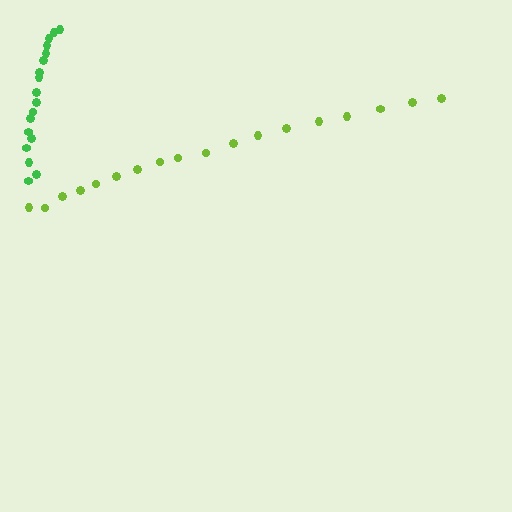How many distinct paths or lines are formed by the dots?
There are 2 distinct paths.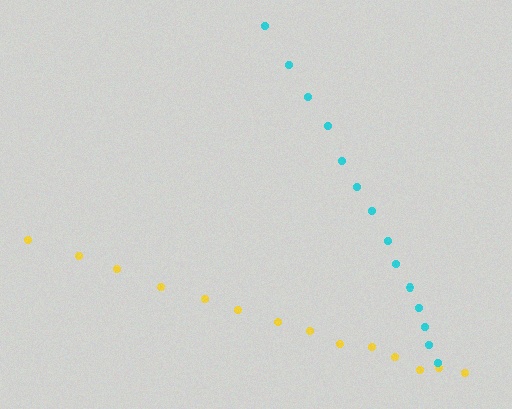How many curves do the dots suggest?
There are 2 distinct paths.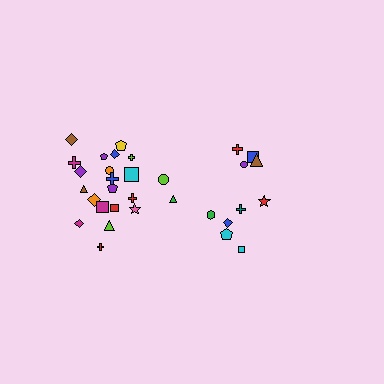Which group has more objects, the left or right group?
The left group.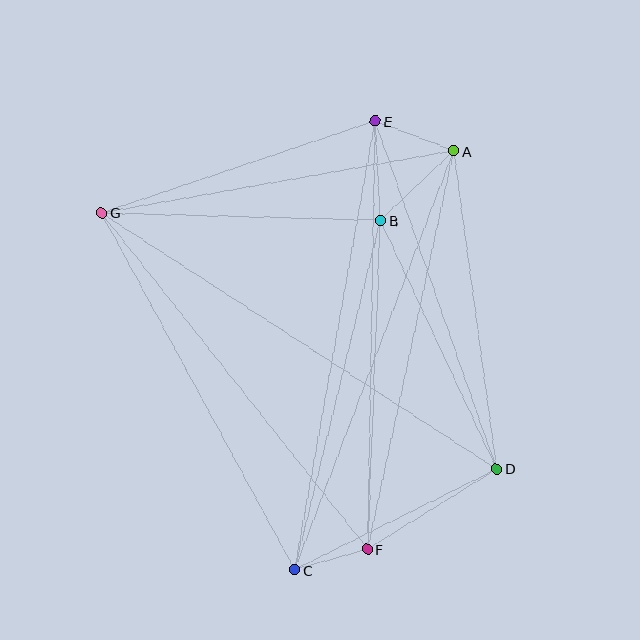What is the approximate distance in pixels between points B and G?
The distance between B and G is approximately 279 pixels.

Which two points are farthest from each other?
Points D and G are farthest from each other.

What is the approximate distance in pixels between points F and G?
The distance between F and G is approximately 428 pixels.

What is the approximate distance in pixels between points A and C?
The distance between A and C is approximately 448 pixels.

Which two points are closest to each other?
Points C and F are closest to each other.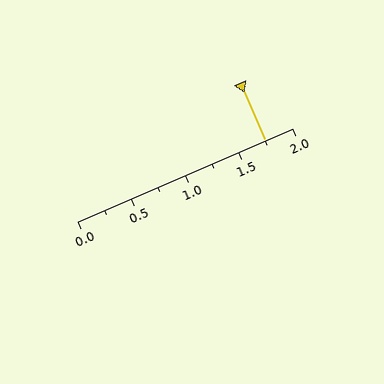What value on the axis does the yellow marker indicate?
The marker indicates approximately 1.75.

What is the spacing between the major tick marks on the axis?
The major ticks are spaced 0.5 apart.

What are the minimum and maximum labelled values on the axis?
The axis runs from 0.0 to 2.0.